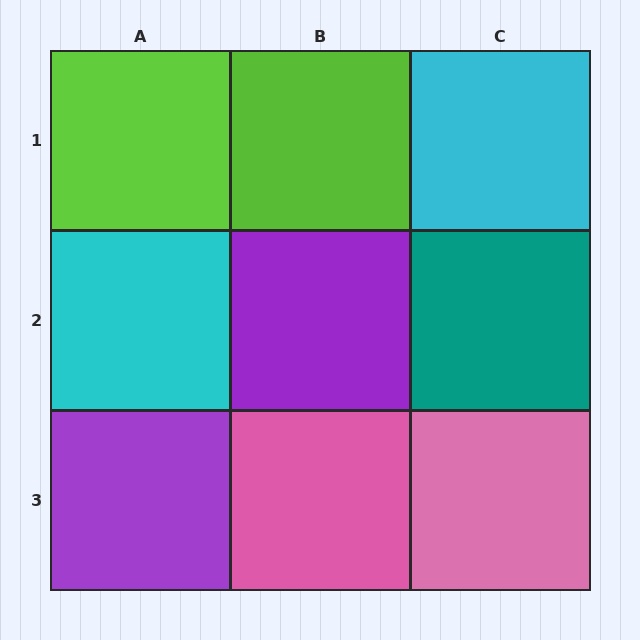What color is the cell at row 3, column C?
Pink.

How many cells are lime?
2 cells are lime.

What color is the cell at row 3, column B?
Pink.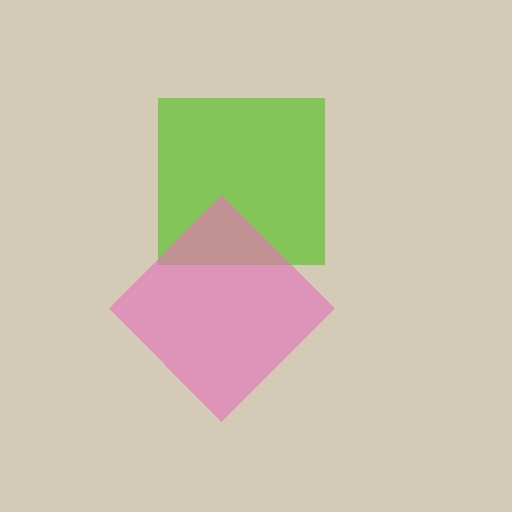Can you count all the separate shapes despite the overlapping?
Yes, there are 2 separate shapes.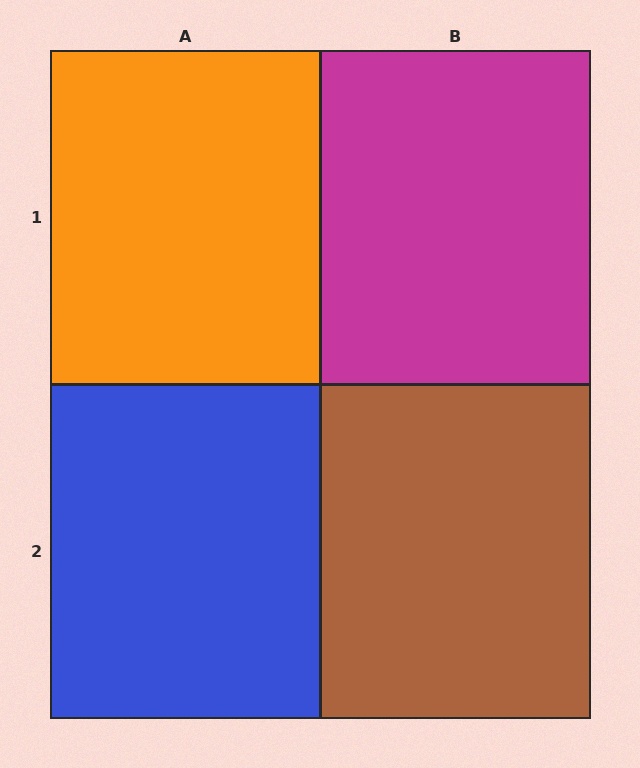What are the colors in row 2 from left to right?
Blue, brown.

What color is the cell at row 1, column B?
Magenta.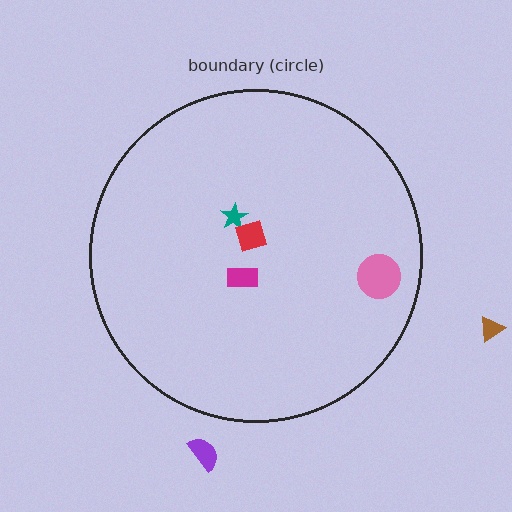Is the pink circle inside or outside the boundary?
Inside.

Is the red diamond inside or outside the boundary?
Inside.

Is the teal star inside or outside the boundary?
Inside.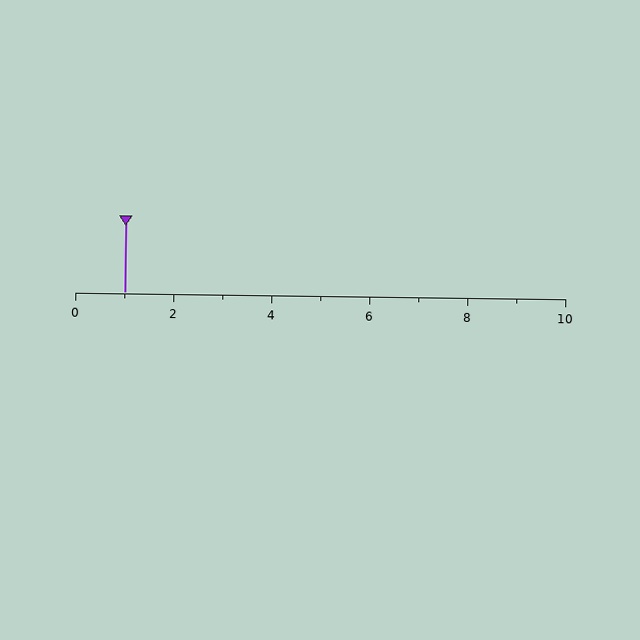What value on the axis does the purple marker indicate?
The marker indicates approximately 1.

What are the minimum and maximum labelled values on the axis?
The axis runs from 0 to 10.